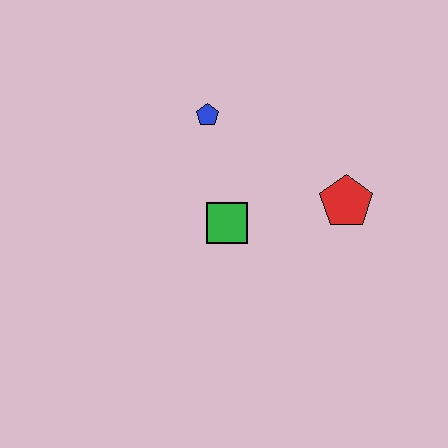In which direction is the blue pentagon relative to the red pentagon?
The blue pentagon is to the left of the red pentagon.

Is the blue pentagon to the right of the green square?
No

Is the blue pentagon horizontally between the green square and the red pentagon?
No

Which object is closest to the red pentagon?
The green square is closest to the red pentagon.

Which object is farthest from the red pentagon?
The blue pentagon is farthest from the red pentagon.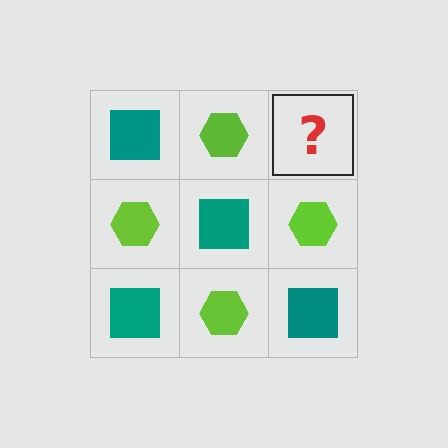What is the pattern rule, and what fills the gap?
The rule is that it alternates teal square and lime hexagon in a checkerboard pattern. The gap should be filled with a teal square.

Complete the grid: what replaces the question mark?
The question mark should be replaced with a teal square.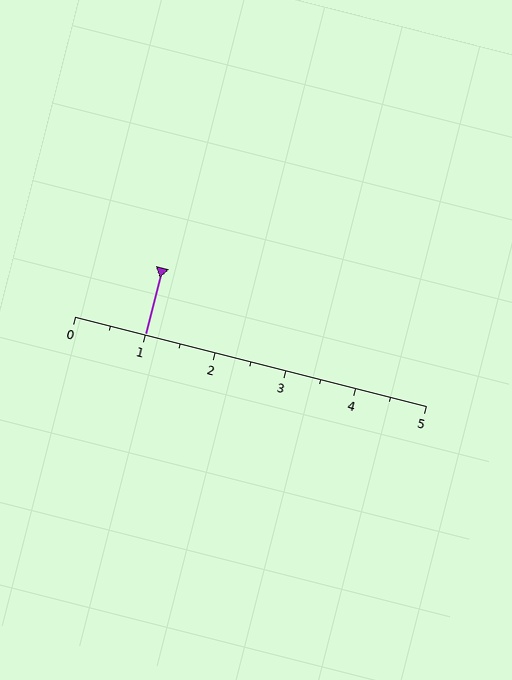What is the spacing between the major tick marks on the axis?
The major ticks are spaced 1 apart.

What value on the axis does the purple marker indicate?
The marker indicates approximately 1.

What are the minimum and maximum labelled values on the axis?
The axis runs from 0 to 5.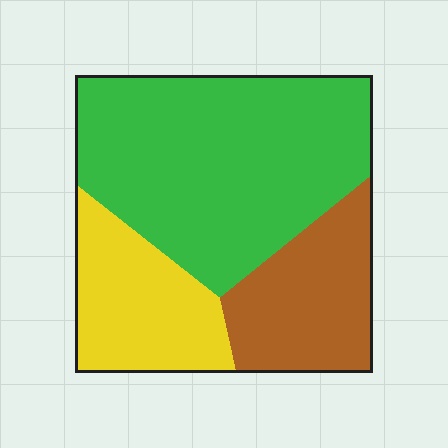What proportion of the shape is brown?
Brown covers roughly 25% of the shape.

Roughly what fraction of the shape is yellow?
Yellow takes up about one fifth (1/5) of the shape.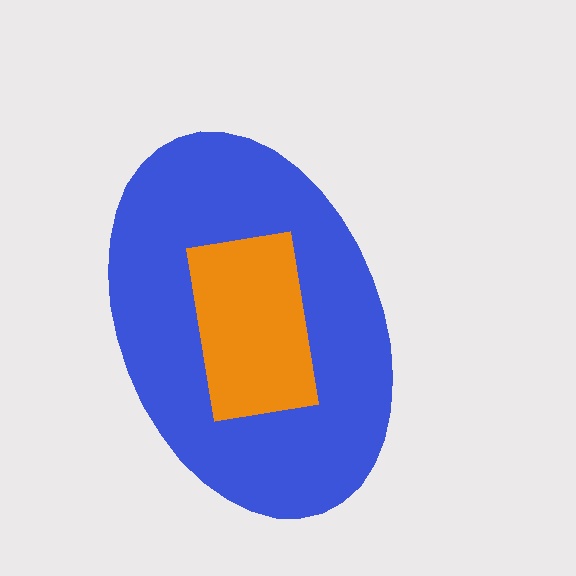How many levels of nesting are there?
2.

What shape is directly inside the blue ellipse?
The orange rectangle.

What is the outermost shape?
The blue ellipse.